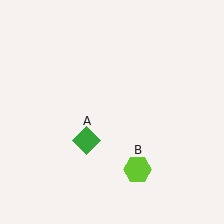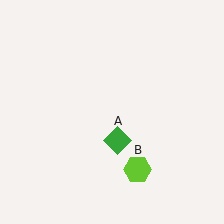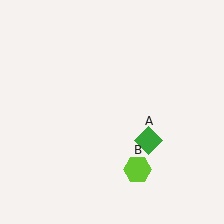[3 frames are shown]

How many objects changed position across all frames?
1 object changed position: green diamond (object A).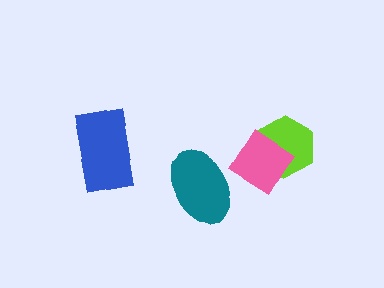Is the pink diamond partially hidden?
No, no other shape covers it.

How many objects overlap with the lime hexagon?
1 object overlaps with the lime hexagon.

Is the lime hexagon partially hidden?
Yes, it is partially covered by another shape.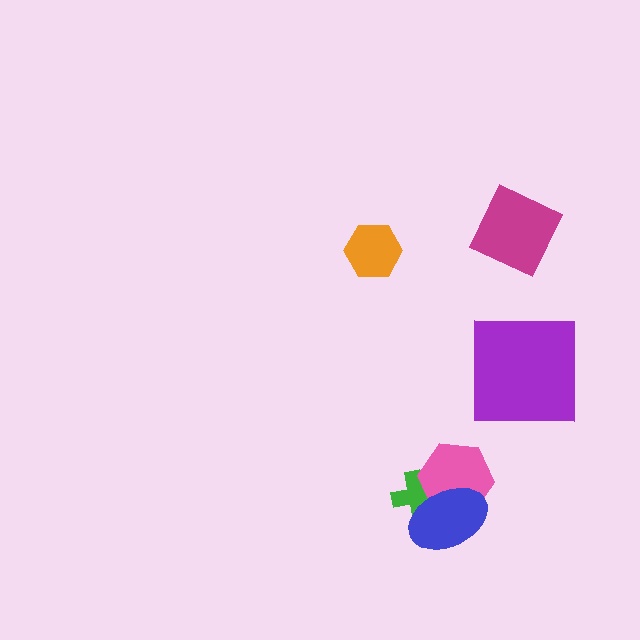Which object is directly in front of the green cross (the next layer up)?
The pink hexagon is directly in front of the green cross.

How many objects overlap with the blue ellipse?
2 objects overlap with the blue ellipse.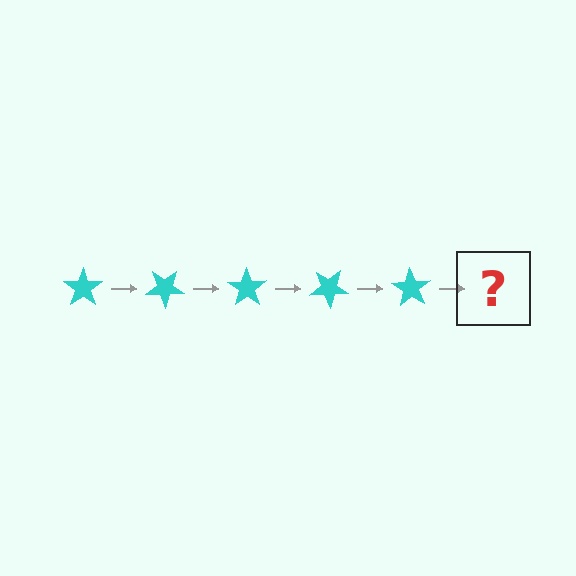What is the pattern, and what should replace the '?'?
The pattern is that the star rotates 35 degrees each step. The '?' should be a cyan star rotated 175 degrees.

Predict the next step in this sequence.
The next step is a cyan star rotated 175 degrees.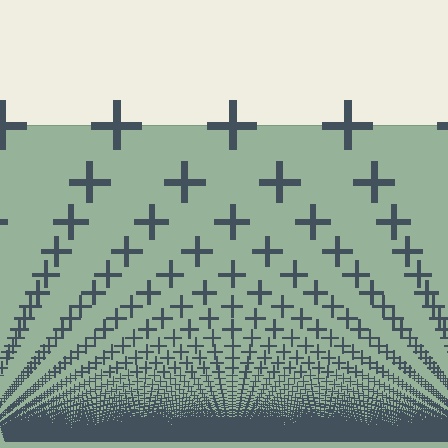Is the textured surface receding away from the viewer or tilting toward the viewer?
The surface appears to tilt toward the viewer. Texture elements get larger and sparser toward the top.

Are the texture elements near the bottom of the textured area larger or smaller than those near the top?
Smaller. The gradient is inverted — elements near the bottom are smaller and denser.